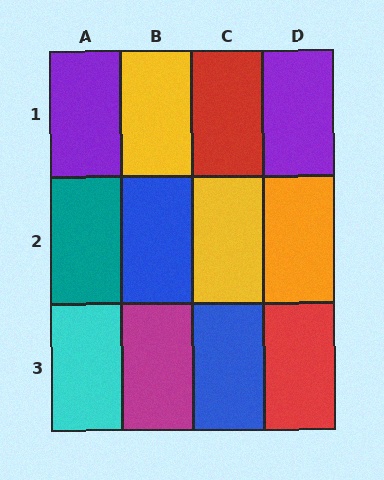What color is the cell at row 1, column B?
Yellow.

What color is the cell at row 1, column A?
Purple.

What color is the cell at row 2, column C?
Yellow.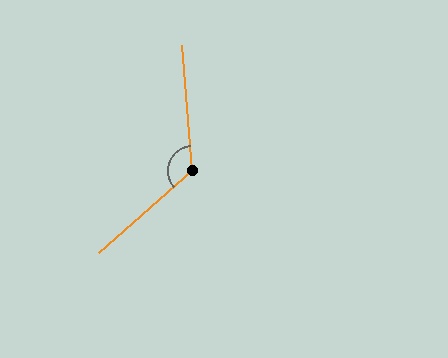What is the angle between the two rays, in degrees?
Approximately 126 degrees.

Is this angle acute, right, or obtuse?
It is obtuse.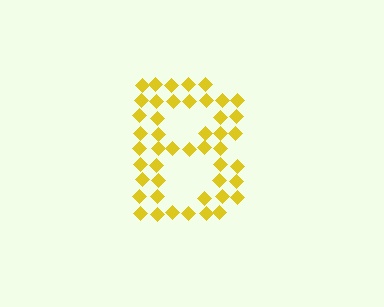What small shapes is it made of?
It is made of small diamonds.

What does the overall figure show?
The overall figure shows the letter B.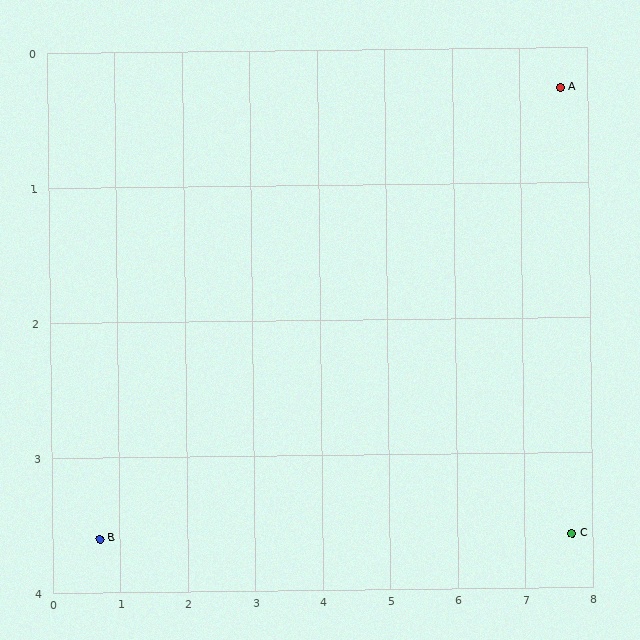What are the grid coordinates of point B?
Point B is at approximately (0.7, 3.6).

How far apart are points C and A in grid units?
Points C and A are about 3.3 grid units apart.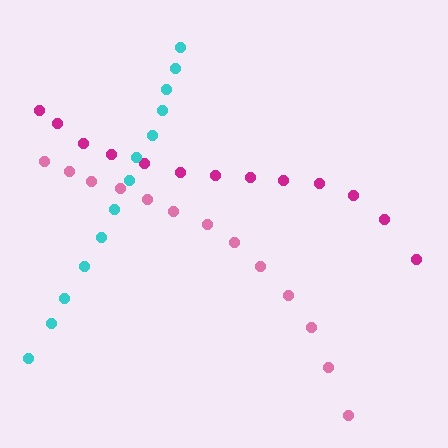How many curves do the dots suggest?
There are 3 distinct paths.